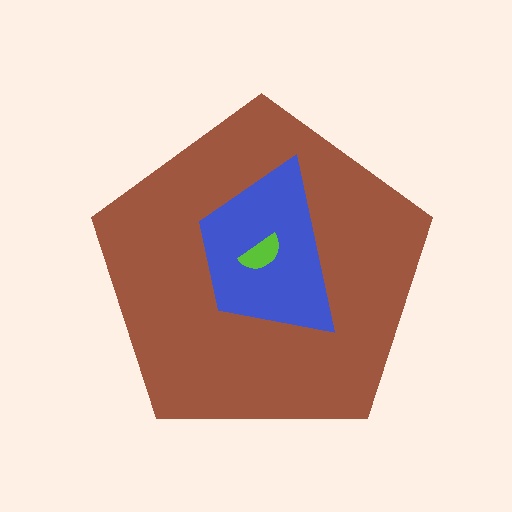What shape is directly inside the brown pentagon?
The blue trapezoid.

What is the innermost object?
The lime semicircle.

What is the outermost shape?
The brown pentagon.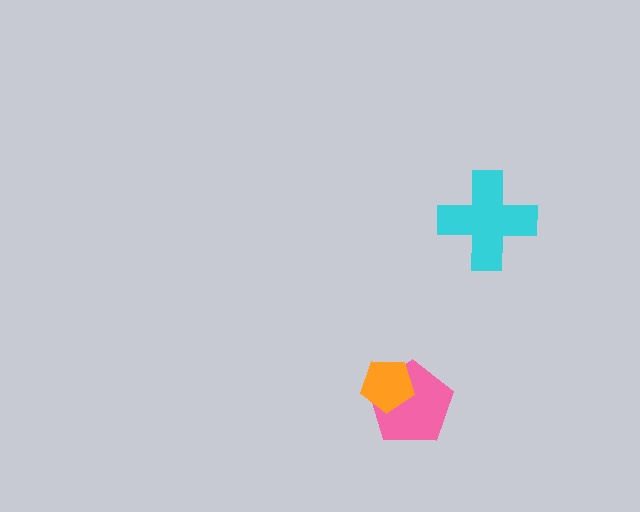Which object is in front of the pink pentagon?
The orange pentagon is in front of the pink pentagon.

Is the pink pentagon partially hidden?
Yes, it is partially covered by another shape.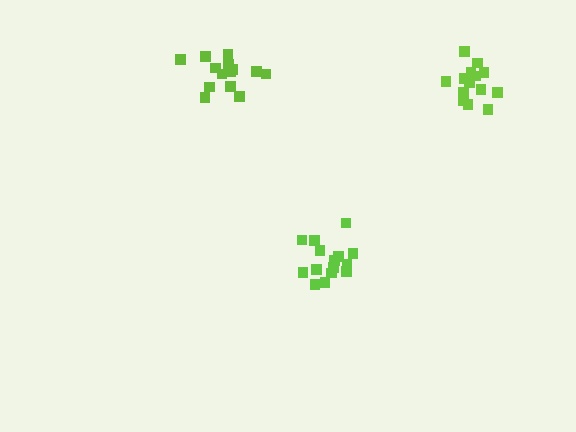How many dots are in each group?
Group 1: 16 dots, Group 2: 15 dots, Group 3: 14 dots (45 total).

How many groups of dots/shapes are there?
There are 3 groups.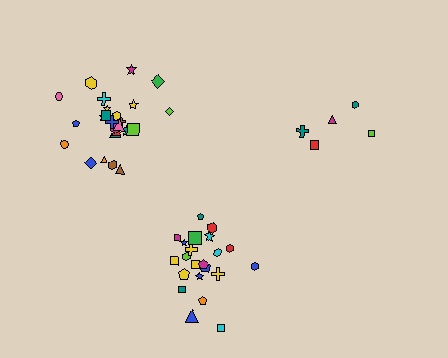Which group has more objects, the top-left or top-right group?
The top-left group.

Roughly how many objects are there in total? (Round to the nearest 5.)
Roughly 50 objects in total.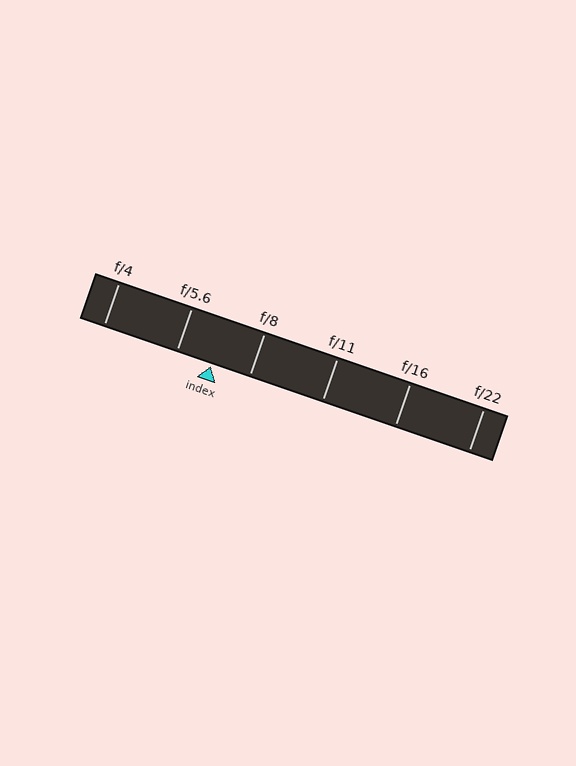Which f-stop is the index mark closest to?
The index mark is closest to f/5.6.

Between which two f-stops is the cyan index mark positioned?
The index mark is between f/5.6 and f/8.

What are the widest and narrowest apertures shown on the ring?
The widest aperture shown is f/4 and the narrowest is f/22.